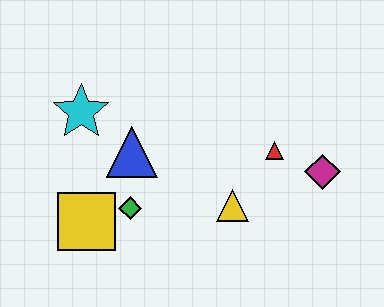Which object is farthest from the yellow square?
The magenta diamond is farthest from the yellow square.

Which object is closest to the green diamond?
The yellow square is closest to the green diamond.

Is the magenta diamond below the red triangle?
Yes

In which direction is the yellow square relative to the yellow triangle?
The yellow square is to the left of the yellow triangle.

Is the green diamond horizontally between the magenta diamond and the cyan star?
Yes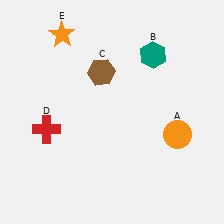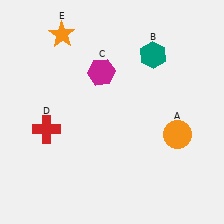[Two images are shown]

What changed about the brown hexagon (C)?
In Image 1, C is brown. In Image 2, it changed to magenta.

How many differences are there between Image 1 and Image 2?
There is 1 difference between the two images.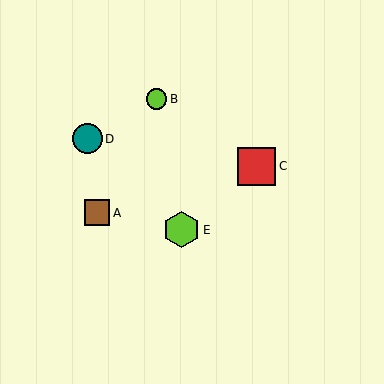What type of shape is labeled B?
Shape B is a lime circle.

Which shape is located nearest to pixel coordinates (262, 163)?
The red square (labeled C) at (256, 166) is nearest to that location.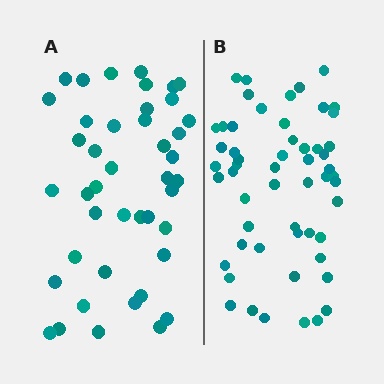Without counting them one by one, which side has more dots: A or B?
Region B (the right region) has more dots.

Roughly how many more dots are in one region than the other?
Region B has roughly 12 or so more dots than region A.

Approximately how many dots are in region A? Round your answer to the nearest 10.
About 40 dots. (The exact count is 43, which rounds to 40.)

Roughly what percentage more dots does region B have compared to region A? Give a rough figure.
About 30% more.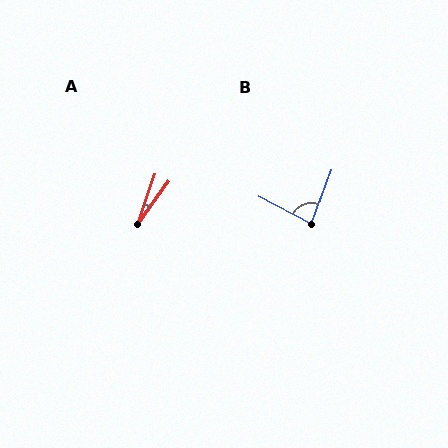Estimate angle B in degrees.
Approximately 83 degrees.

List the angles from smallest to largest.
A (17°), B (83°).